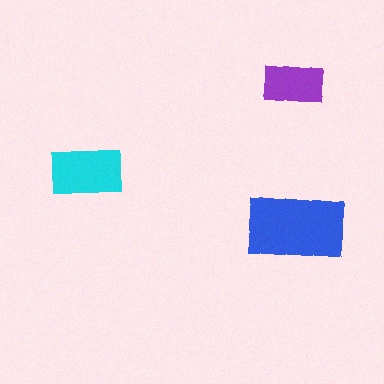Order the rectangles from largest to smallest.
the blue one, the cyan one, the purple one.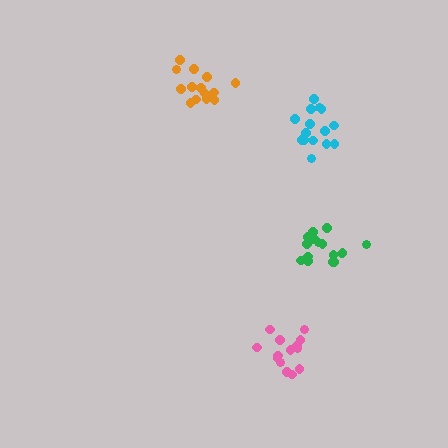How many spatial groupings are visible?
There are 4 spatial groupings.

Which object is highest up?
The orange cluster is topmost.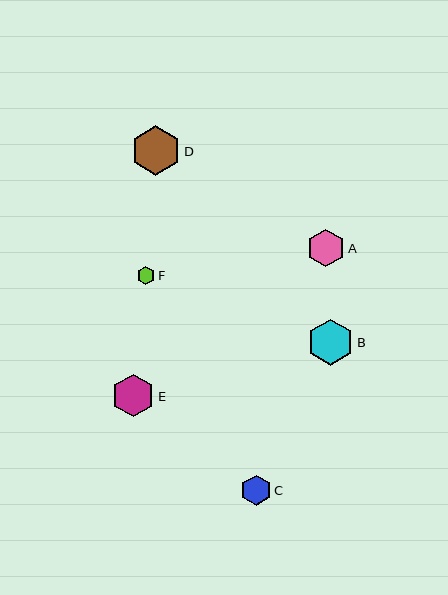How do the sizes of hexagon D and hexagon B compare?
Hexagon D and hexagon B are approximately the same size.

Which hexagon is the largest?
Hexagon D is the largest with a size of approximately 49 pixels.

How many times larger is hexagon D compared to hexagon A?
Hexagon D is approximately 1.3 times the size of hexagon A.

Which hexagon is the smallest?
Hexagon F is the smallest with a size of approximately 18 pixels.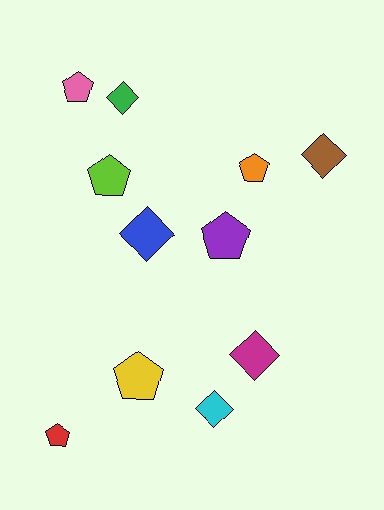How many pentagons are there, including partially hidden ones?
There are 6 pentagons.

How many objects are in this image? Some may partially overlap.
There are 11 objects.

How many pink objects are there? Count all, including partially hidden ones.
There is 1 pink object.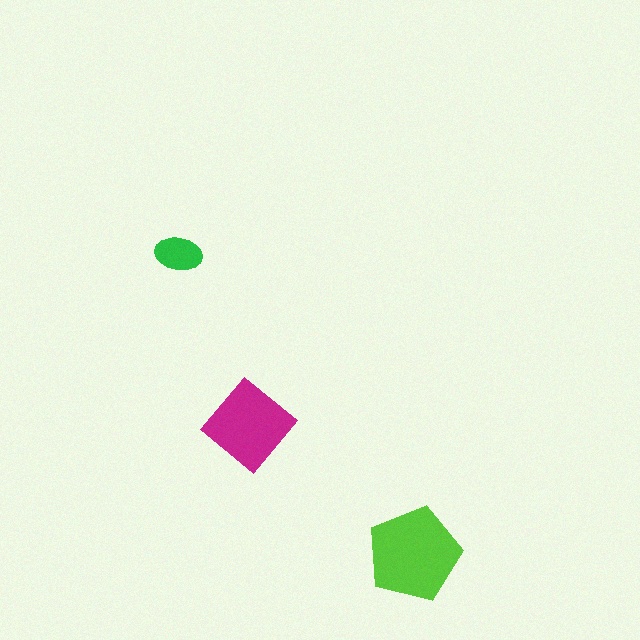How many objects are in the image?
There are 3 objects in the image.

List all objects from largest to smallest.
The lime pentagon, the magenta diamond, the green ellipse.